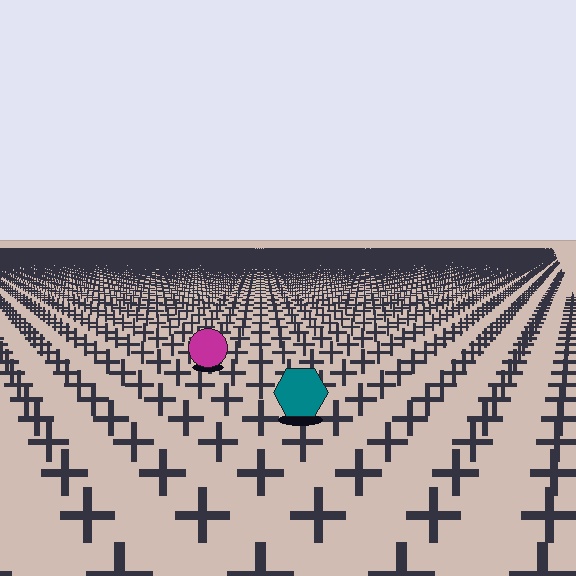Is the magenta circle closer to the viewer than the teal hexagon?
No. The teal hexagon is closer — you can tell from the texture gradient: the ground texture is coarser near it.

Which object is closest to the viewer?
The teal hexagon is closest. The texture marks near it are larger and more spread out.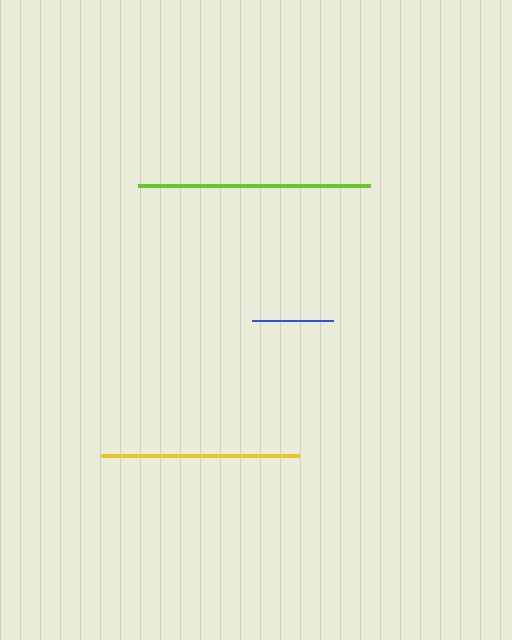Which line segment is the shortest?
The blue line is the shortest at approximately 81 pixels.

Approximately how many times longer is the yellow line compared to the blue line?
The yellow line is approximately 2.4 times the length of the blue line.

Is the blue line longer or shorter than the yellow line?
The yellow line is longer than the blue line.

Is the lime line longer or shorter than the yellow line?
The lime line is longer than the yellow line.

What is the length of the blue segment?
The blue segment is approximately 81 pixels long.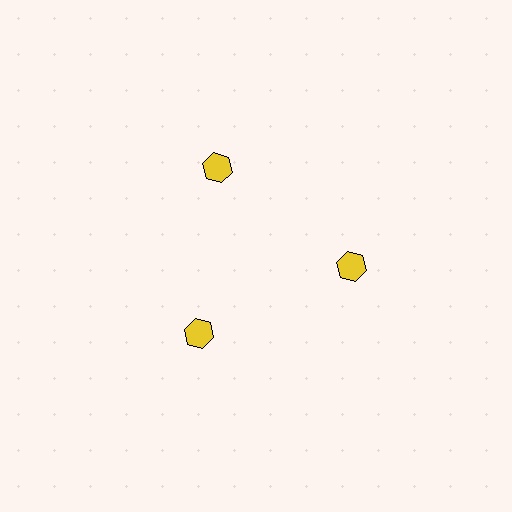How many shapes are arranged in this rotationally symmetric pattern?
There are 3 shapes, arranged in 3 groups of 1.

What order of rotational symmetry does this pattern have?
This pattern has 3-fold rotational symmetry.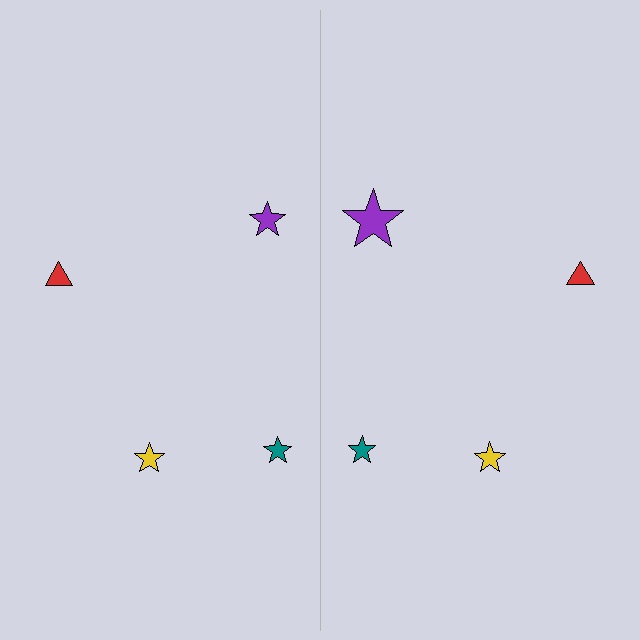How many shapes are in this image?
There are 8 shapes in this image.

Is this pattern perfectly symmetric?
No, the pattern is not perfectly symmetric. The purple star on the right side has a different size than its mirror counterpart.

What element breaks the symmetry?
The purple star on the right side has a different size than its mirror counterpart.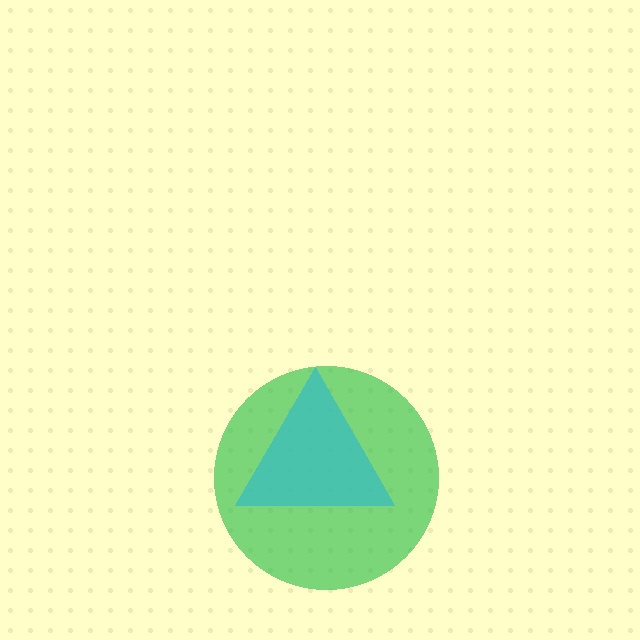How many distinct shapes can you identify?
There are 2 distinct shapes: a green circle, a cyan triangle.